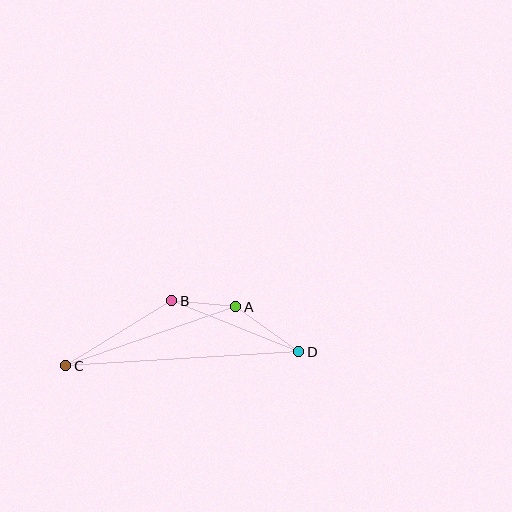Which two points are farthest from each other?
Points C and D are farthest from each other.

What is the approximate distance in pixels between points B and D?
The distance between B and D is approximately 137 pixels.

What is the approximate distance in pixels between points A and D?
The distance between A and D is approximately 77 pixels.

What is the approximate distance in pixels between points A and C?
The distance between A and C is approximately 180 pixels.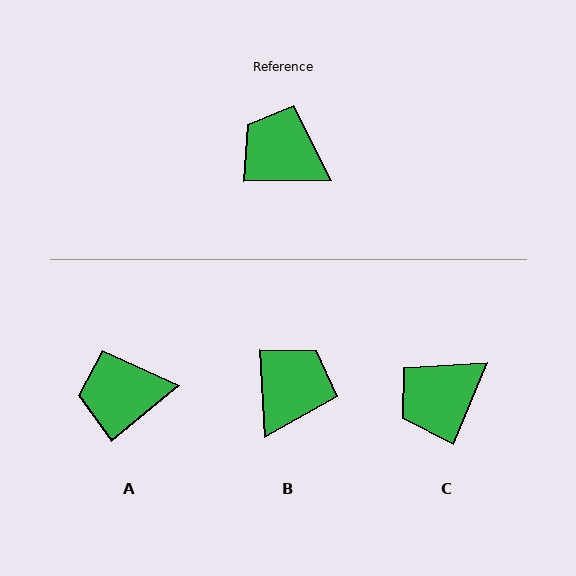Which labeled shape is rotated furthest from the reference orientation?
B, about 87 degrees away.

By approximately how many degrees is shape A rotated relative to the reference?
Approximately 39 degrees counter-clockwise.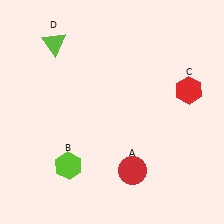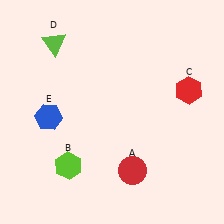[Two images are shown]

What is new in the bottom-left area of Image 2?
A blue hexagon (E) was added in the bottom-left area of Image 2.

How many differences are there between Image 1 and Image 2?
There is 1 difference between the two images.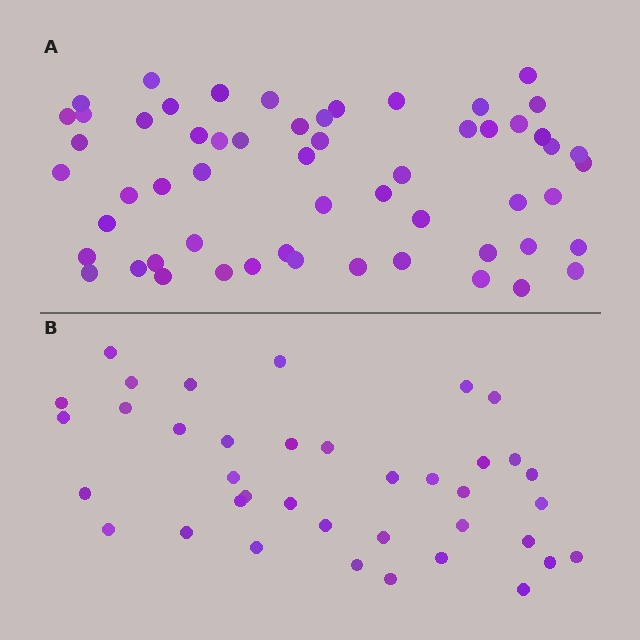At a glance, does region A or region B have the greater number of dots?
Region A (the top region) has more dots.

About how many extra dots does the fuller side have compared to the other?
Region A has approximately 20 more dots than region B.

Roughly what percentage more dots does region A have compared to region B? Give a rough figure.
About 50% more.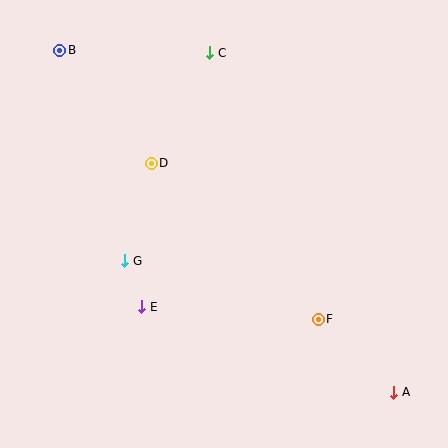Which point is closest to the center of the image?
Point D at (151, 163) is closest to the center.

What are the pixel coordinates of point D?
Point D is at (151, 163).